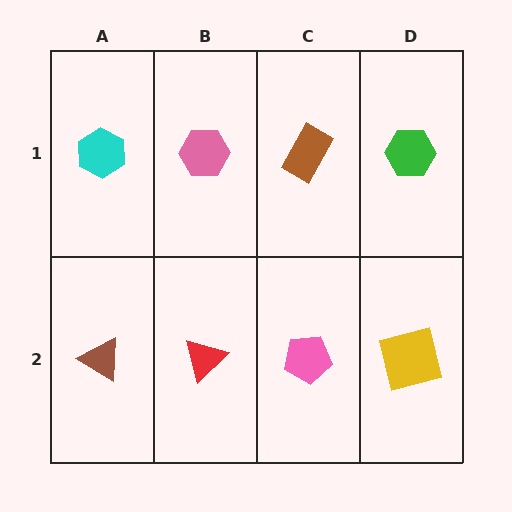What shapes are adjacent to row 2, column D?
A green hexagon (row 1, column D), a pink pentagon (row 2, column C).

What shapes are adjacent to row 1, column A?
A brown triangle (row 2, column A), a pink hexagon (row 1, column B).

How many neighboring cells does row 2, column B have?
3.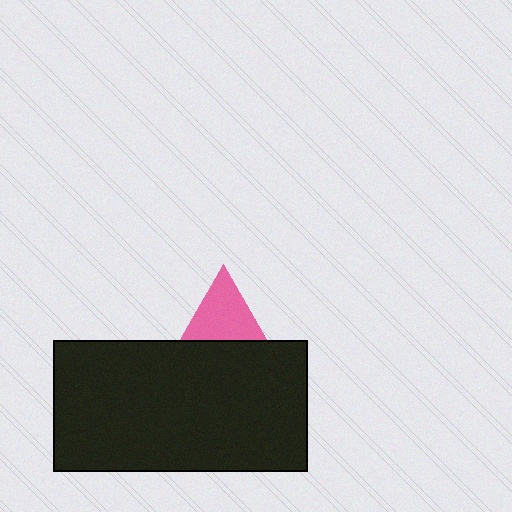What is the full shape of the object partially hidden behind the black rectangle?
The partially hidden object is a pink triangle.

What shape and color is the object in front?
The object in front is a black rectangle.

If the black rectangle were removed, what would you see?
You would see the complete pink triangle.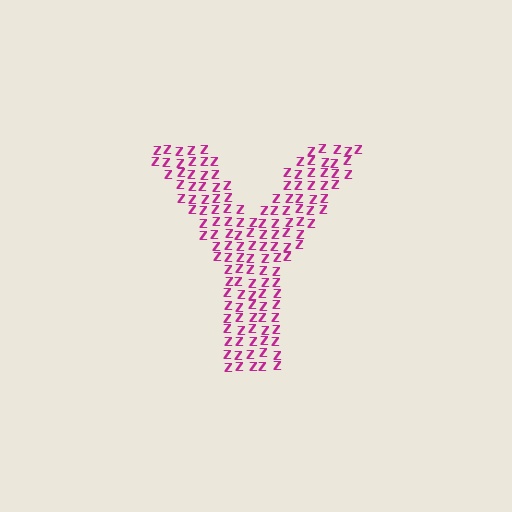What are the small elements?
The small elements are letter Z's.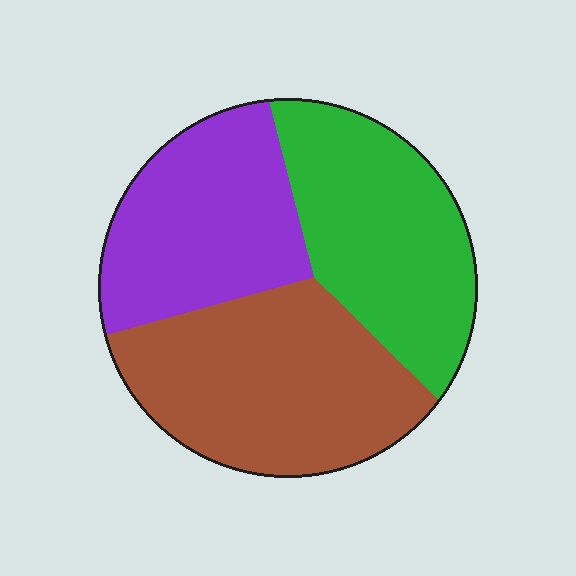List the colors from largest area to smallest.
From largest to smallest: brown, green, purple.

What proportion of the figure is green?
Green takes up about one third (1/3) of the figure.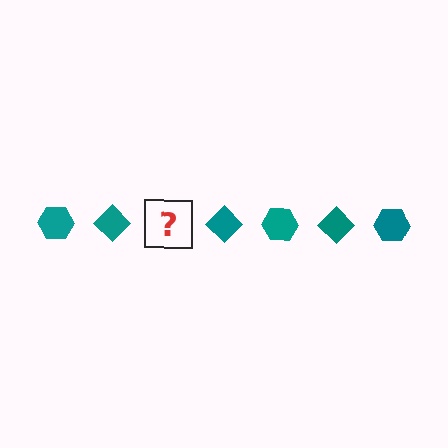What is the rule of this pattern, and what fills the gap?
The rule is that the pattern cycles through hexagon, diamond shapes in teal. The gap should be filled with a teal hexagon.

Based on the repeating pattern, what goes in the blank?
The blank should be a teal hexagon.